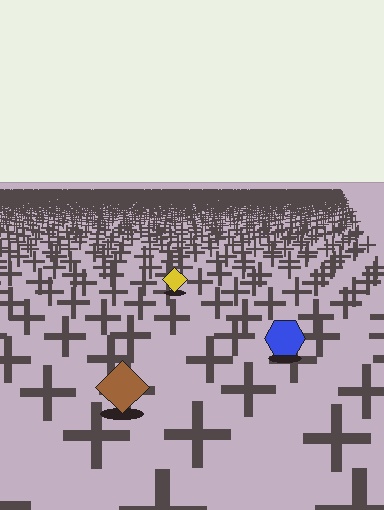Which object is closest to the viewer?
The brown diamond is closest. The texture marks near it are larger and more spread out.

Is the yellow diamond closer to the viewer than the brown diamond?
No. The brown diamond is closer — you can tell from the texture gradient: the ground texture is coarser near it.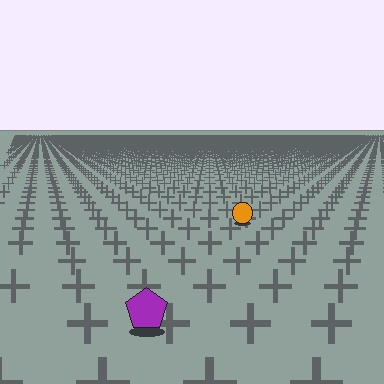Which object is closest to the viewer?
The purple pentagon is closest. The texture marks near it are larger and more spread out.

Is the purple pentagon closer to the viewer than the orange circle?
Yes. The purple pentagon is closer — you can tell from the texture gradient: the ground texture is coarser near it.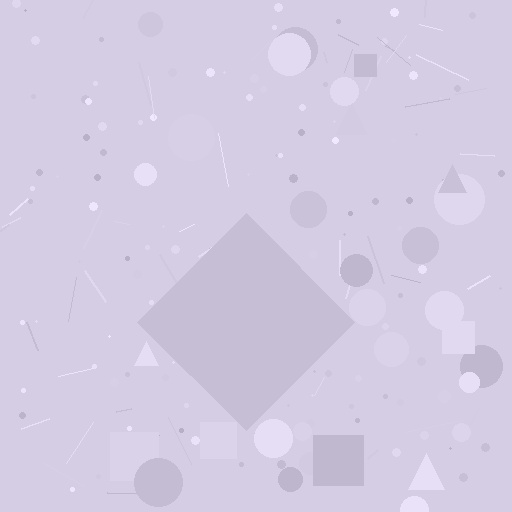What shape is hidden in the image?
A diamond is hidden in the image.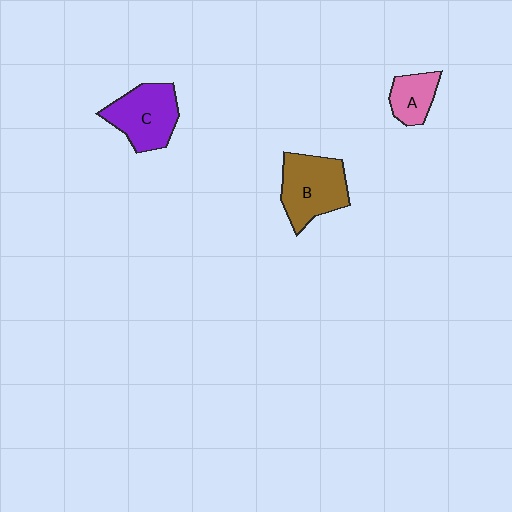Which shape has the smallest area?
Shape A (pink).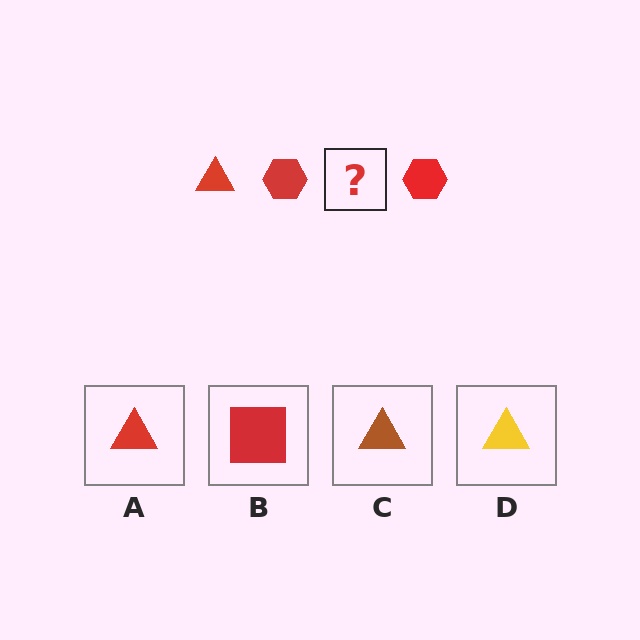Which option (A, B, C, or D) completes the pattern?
A.